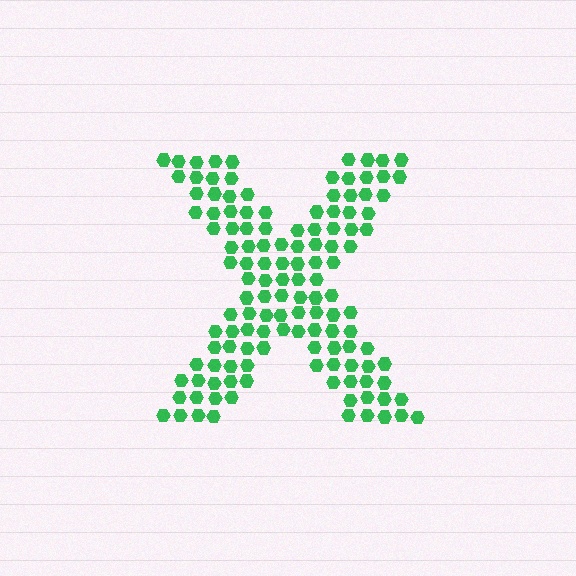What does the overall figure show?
The overall figure shows the letter X.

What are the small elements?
The small elements are hexagons.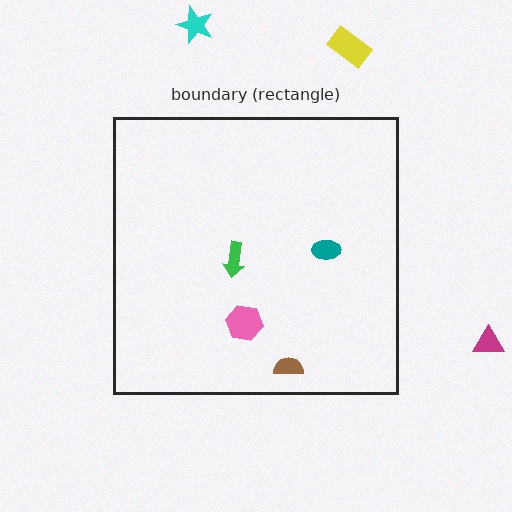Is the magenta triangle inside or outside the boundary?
Outside.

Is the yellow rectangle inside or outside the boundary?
Outside.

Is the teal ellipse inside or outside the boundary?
Inside.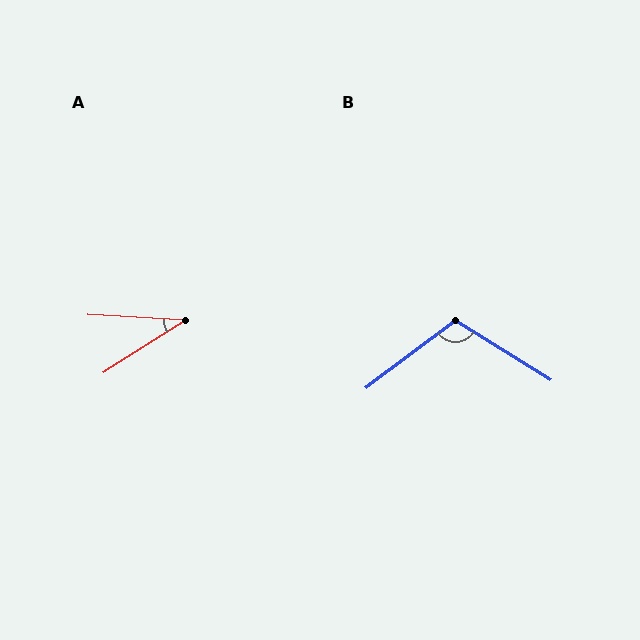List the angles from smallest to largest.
A (36°), B (111°).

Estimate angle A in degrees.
Approximately 36 degrees.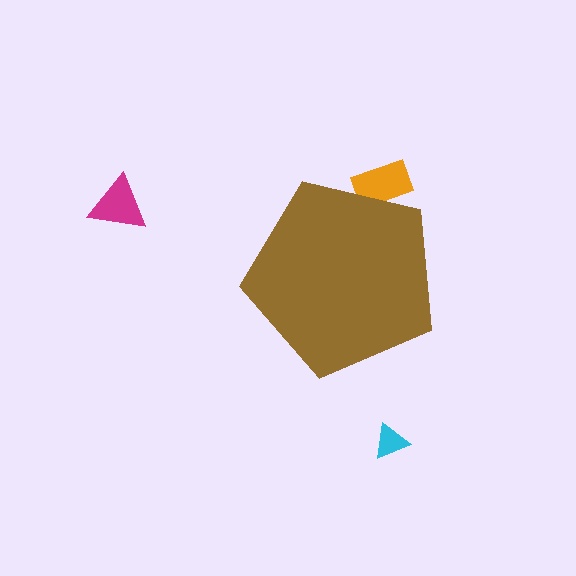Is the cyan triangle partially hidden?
No, the cyan triangle is fully visible.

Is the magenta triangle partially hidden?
No, the magenta triangle is fully visible.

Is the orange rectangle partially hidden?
Yes, the orange rectangle is partially hidden behind the brown pentagon.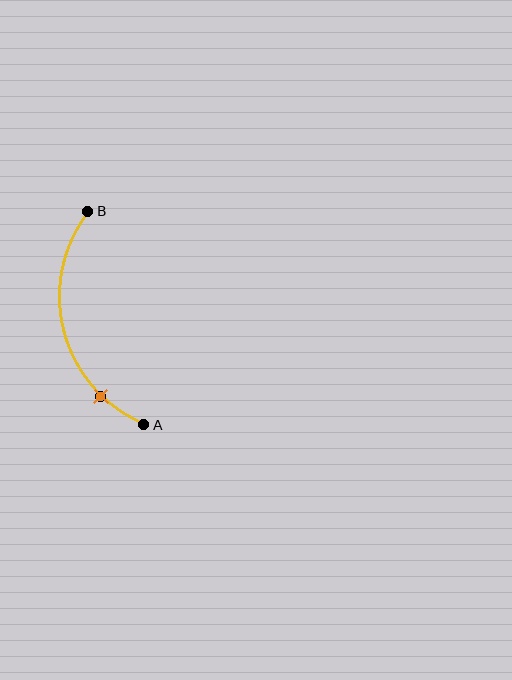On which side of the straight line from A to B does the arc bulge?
The arc bulges to the left of the straight line connecting A and B.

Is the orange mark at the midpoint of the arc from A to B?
No. The orange mark lies on the arc but is closer to endpoint A. The arc midpoint would be at the point on the curve equidistant along the arc from both A and B.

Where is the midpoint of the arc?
The arc midpoint is the point on the curve farthest from the straight line joining A and B. It sits to the left of that line.